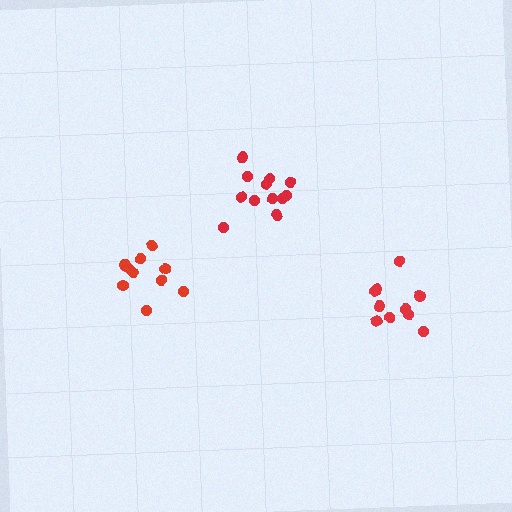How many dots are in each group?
Group 1: 10 dots, Group 2: 11 dots, Group 3: 12 dots (33 total).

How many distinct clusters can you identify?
There are 3 distinct clusters.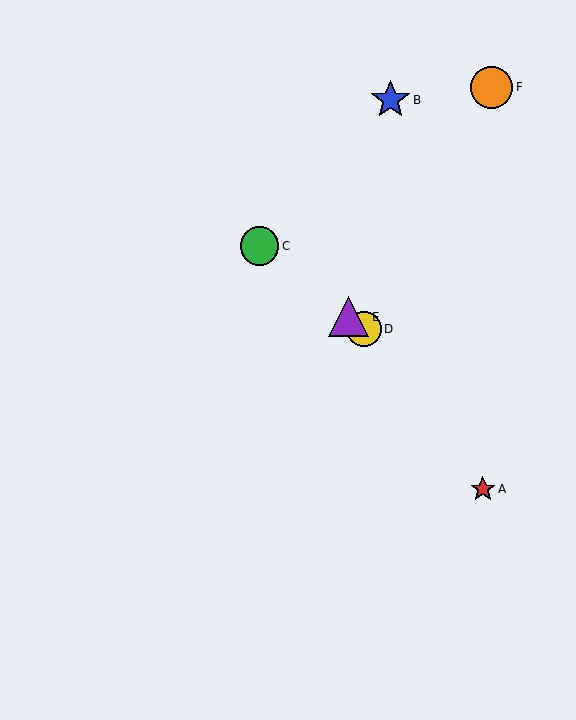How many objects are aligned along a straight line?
3 objects (C, D, E) are aligned along a straight line.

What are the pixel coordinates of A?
Object A is at (483, 489).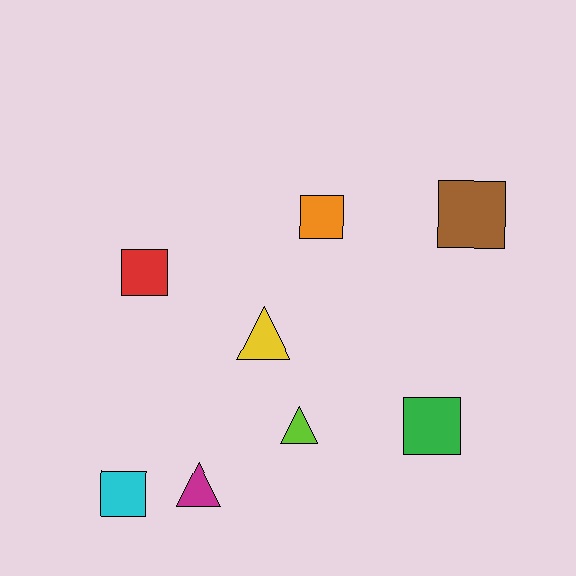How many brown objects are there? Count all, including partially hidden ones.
There is 1 brown object.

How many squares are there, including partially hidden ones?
There are 5 squares.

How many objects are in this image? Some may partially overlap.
There are 8 objects.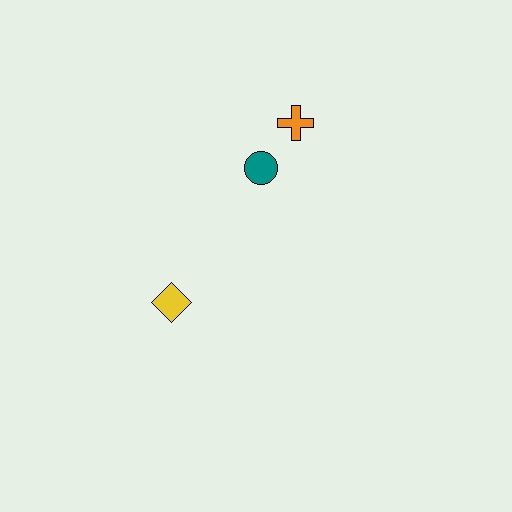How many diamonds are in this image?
There is 1 diamond.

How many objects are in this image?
There are 3 objects.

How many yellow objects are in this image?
There is 1 yellow object.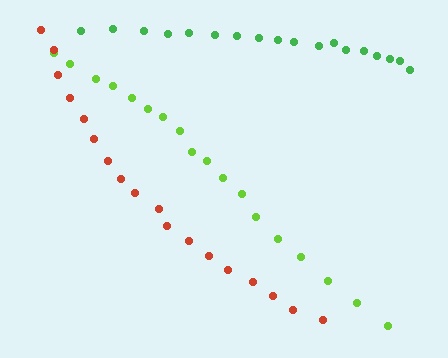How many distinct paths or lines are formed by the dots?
There are 3 distinct paths.